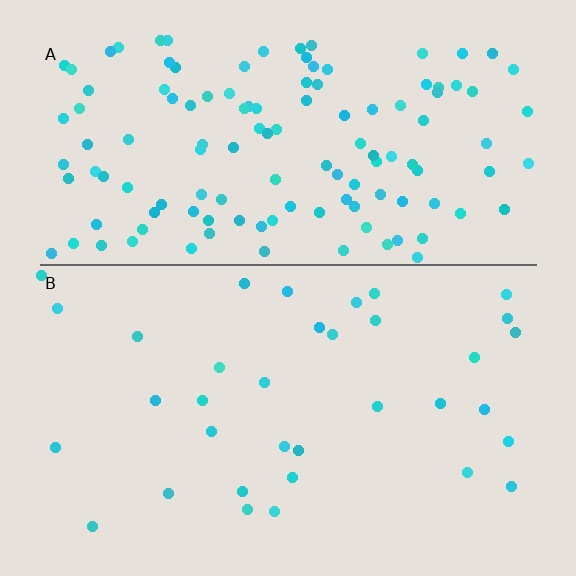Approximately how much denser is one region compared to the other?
Approximately 3.7× — region A over region B.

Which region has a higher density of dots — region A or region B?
A (the top).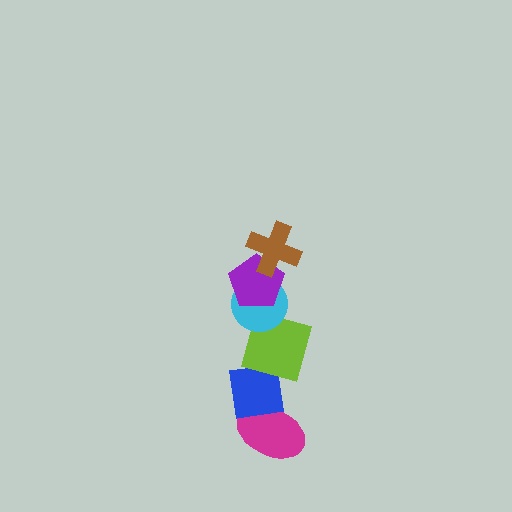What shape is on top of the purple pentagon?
The brown cross is on top of the purple pentagon.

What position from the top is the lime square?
The lime square is 4th from the top.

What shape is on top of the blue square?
The lime square is on top of the blue square.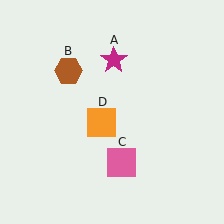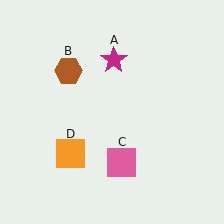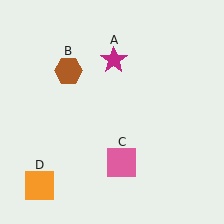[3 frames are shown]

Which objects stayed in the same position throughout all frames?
Magenta star (object A) and brown hexagon (object B) and pink square (object C) remained stationary.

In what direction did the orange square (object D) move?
The orange square (object D) moved down and to the left.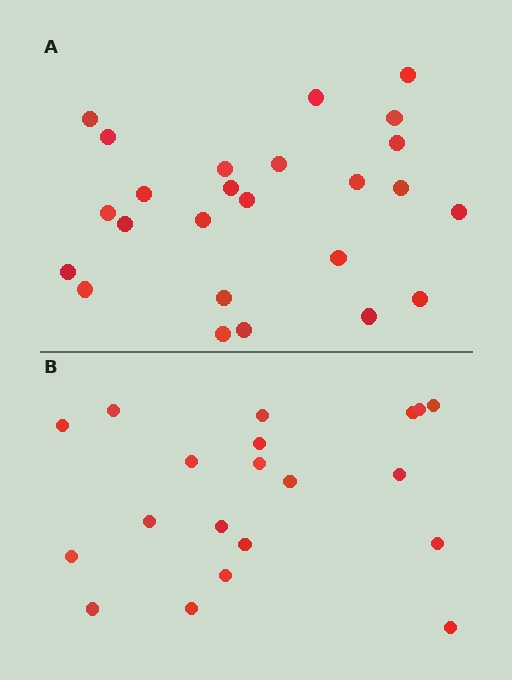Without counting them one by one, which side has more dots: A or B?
Region A (the top region) has more dots.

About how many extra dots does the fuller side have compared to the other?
Region A has about 5 more dots than region B.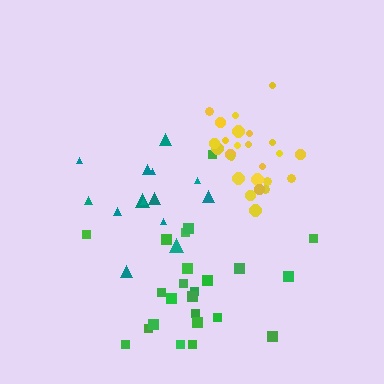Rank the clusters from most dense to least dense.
yellow, teal, green.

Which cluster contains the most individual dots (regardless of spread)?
Yellow (25).